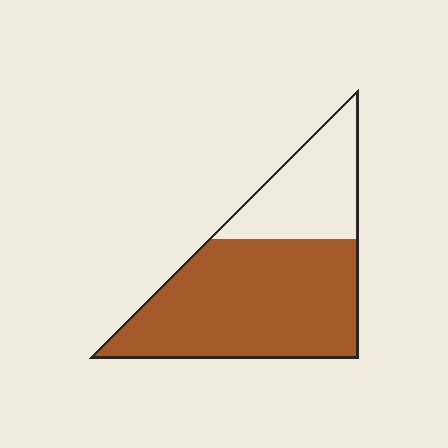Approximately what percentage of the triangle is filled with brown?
Approximately 70%.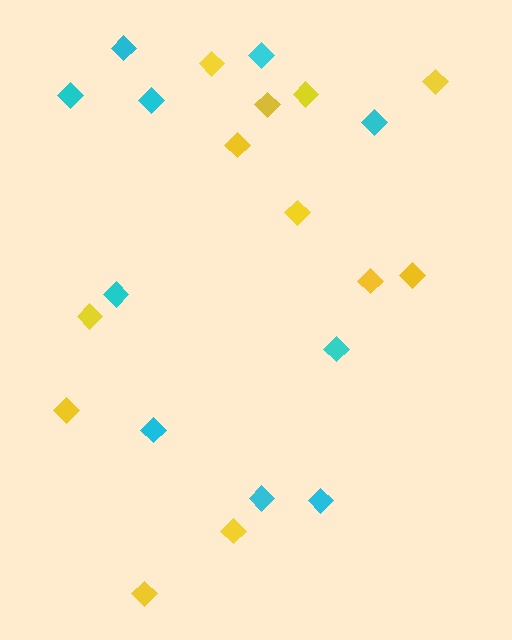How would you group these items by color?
There are 2 groups: one group of yellow diamonds (12) and one group of cyan diamonds (10).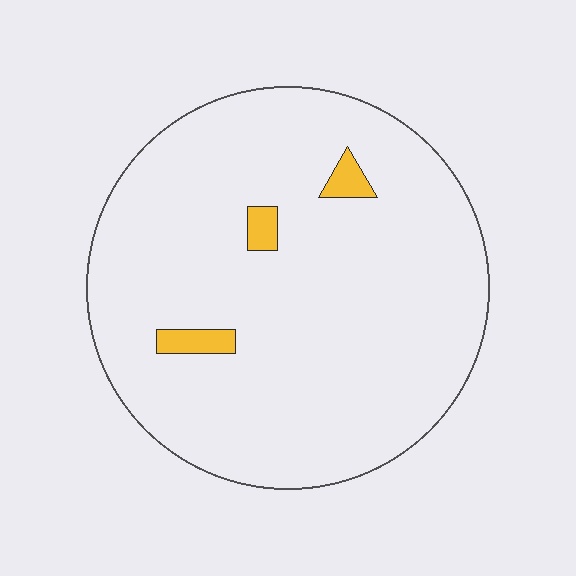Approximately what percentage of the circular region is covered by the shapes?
Approximately 5%.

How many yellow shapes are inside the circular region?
3.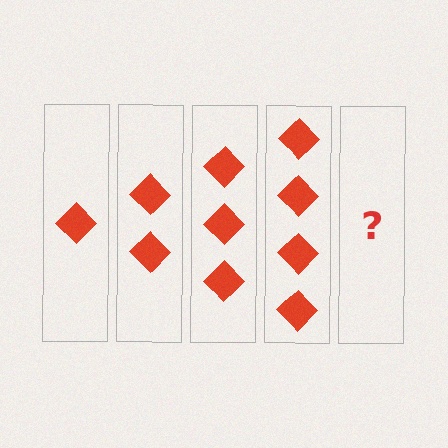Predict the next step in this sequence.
The next step is 5 diamonds.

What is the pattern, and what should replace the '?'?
The pattern is that each step adds one more diamond. The '?' should be 5 diamonds.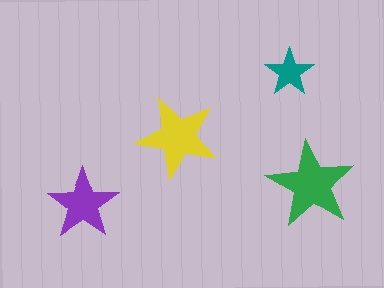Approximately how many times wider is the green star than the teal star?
About 2 times wider.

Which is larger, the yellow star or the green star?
The green one.